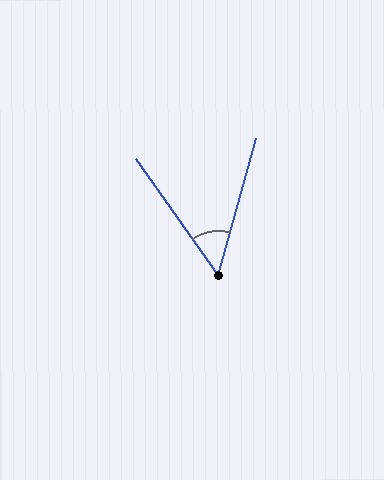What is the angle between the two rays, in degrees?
Approximately 51 degrees.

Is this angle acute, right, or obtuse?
It is acute.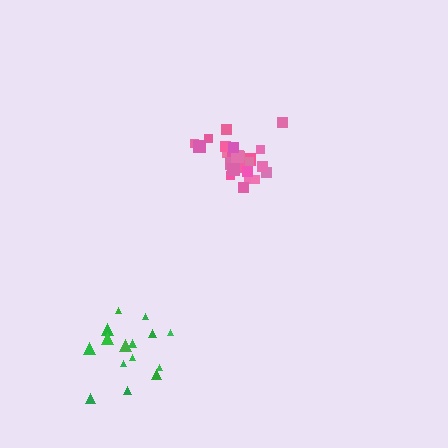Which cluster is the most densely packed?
Pink.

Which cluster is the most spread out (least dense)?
Green.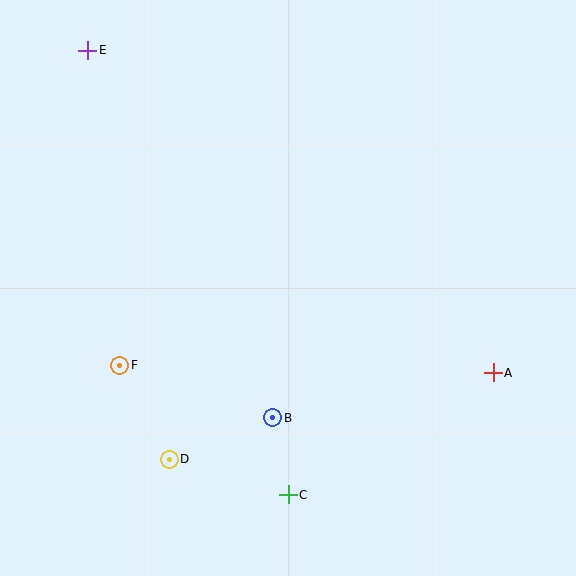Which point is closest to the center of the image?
Point B at (273, 418) is closest to the center.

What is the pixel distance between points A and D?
The distance between A and D is 335 pixels.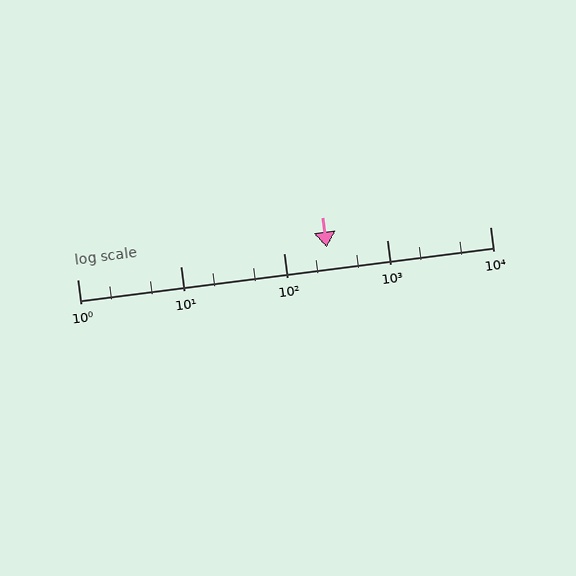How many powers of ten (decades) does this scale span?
The scale spans 4 decades, from 1 to 10000.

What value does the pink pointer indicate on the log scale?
The pointer indicates approximately 260.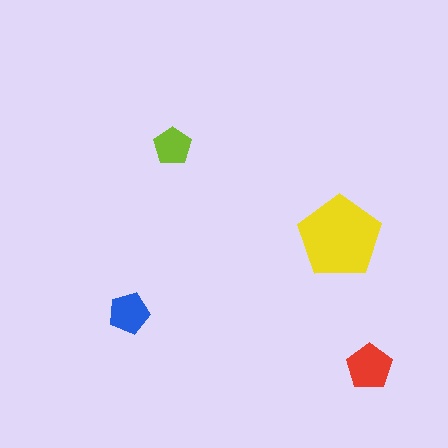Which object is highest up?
The lime pentagon is topmost.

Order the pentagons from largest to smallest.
the yellow one, the red one, the blue one, the lime one.